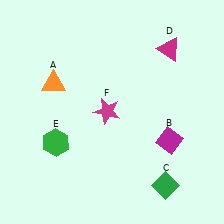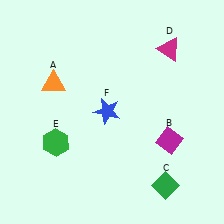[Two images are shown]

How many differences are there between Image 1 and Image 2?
There is 1 difference between the two images.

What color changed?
The star (F) changed from magenta in Image 1 to blue in Image 2.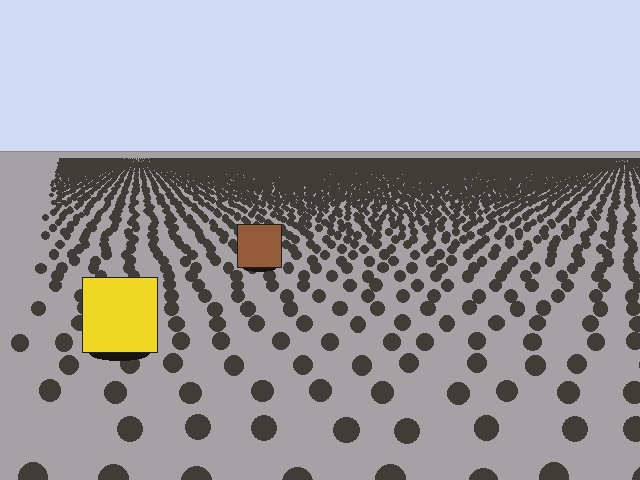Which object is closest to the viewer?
The yellow square is closest. The texture marks near it are larger and more spread out.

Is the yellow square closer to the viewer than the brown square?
Yes. The yellow square is closer — you can tell from the texture gradient: the ground texture is coarser near it.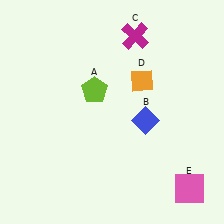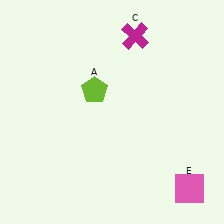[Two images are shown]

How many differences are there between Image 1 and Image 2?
There are 2 differences between the two images.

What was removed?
The blue diamond (B), the orange diamond (D) were removed in Image 2.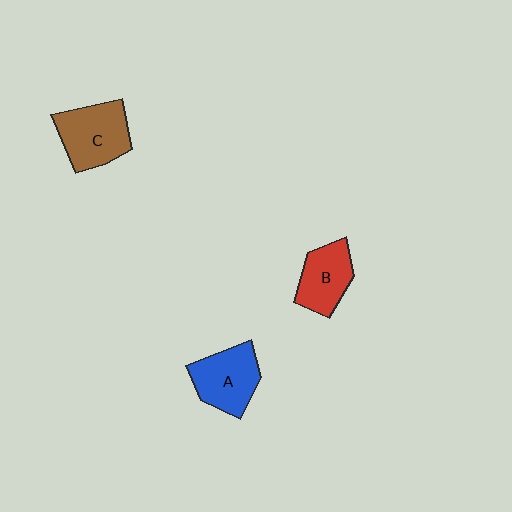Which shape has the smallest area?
Shape B (red).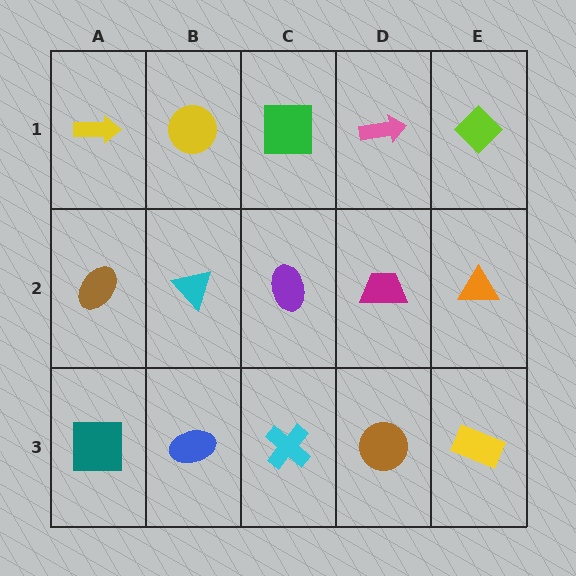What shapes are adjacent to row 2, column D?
A pink arrow (row 1, column D), a brown circle (row 3, column D), a purple ellipse (row 2, column C), an orange triangle (row 2, column E).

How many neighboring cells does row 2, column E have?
3.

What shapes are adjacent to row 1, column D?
A magenta trapezoid (row 2, column D), a green square (row 1, column C), a lime diamond (row 1, column E).